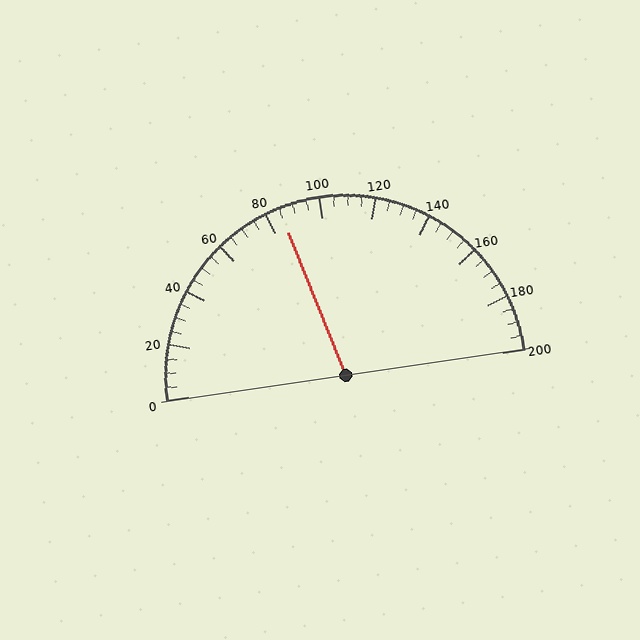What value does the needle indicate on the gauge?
The needle indicates approximately 85.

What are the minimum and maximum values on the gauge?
The gauge ranges from 0 to 200.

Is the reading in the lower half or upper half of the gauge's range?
The reading is in the lower half of the range (0 to 200).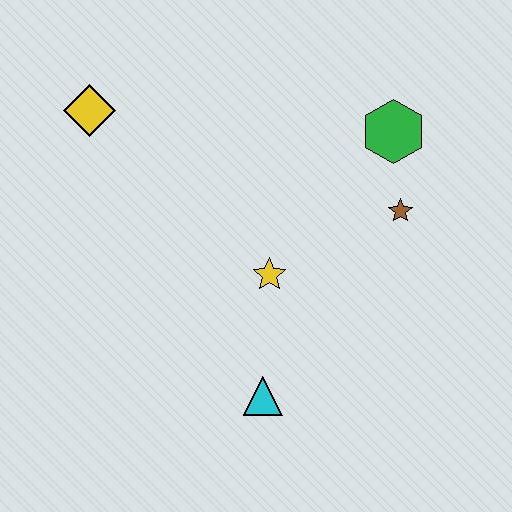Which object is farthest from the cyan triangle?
The yellow diamond is farthest from the cyan triangle.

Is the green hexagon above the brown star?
Yes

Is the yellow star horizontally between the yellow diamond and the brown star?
Yes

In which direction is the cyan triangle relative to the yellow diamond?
The cyan triangle is below the yellow diamond.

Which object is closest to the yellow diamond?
The yellow star is closest to the yellow diamond.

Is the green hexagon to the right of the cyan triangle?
Yes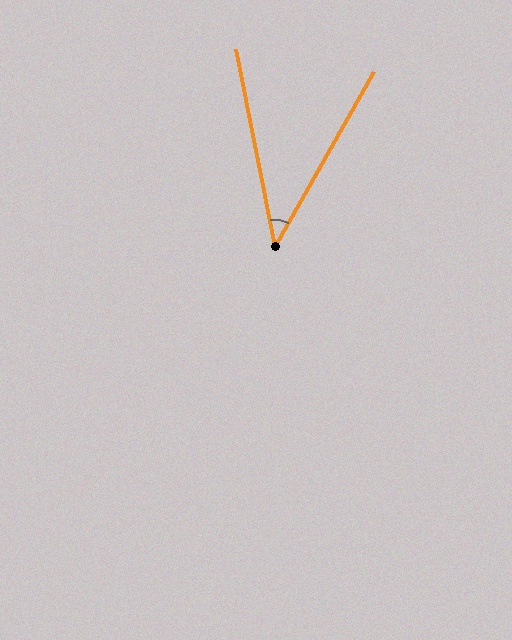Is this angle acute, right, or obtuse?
It is acute.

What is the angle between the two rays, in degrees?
Approximately 41 degrees.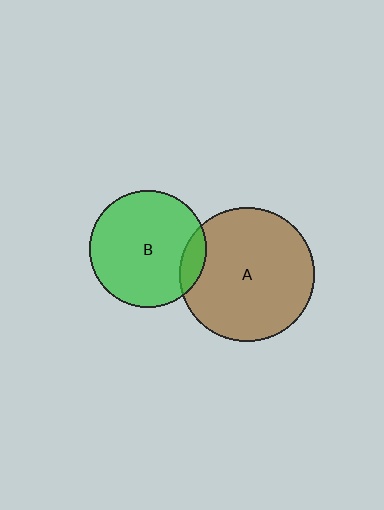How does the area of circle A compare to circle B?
Approximately 1.3 times.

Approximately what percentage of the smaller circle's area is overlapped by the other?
Approximately 10%.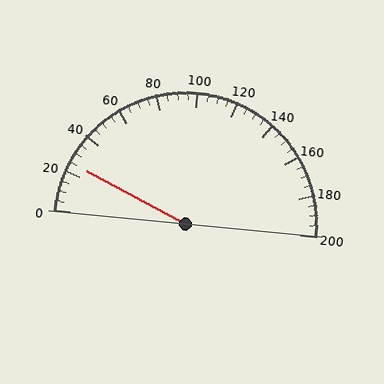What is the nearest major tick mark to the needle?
The nearest major tick mark is 20.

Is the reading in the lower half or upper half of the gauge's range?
The reading is in the lower half of the range (0 to 200).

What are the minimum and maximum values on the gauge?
The gauge ranges from 0 to 200.